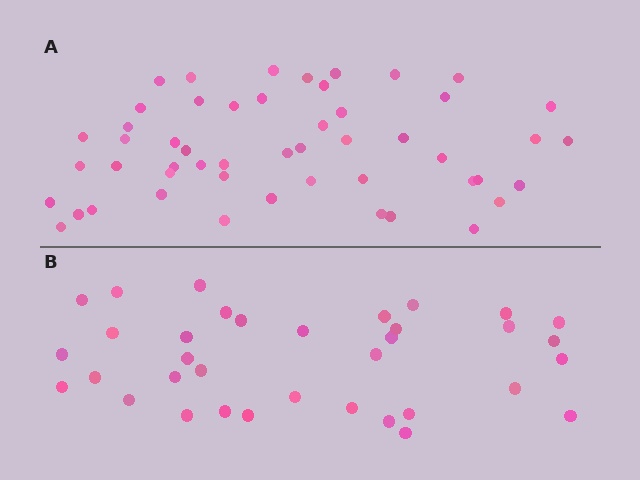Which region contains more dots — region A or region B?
Region A (the top region) has more dots.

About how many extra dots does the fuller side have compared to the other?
Region A has approximately 15 more dots than region B.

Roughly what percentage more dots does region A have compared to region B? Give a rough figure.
About 45% more.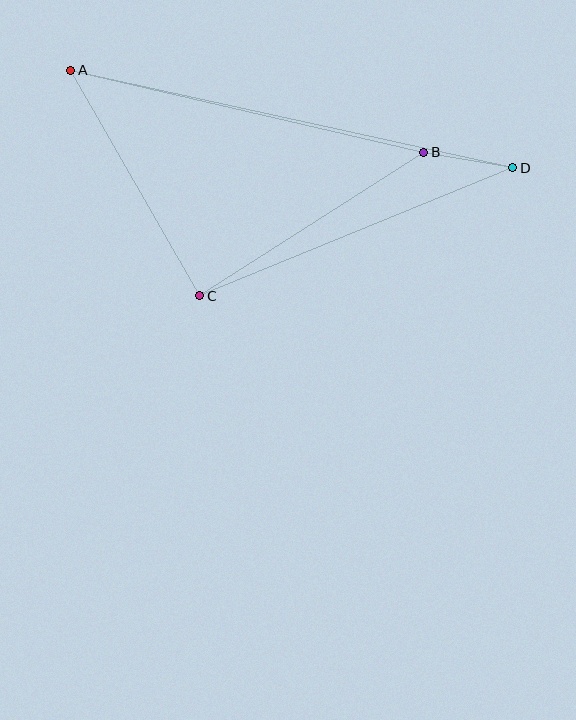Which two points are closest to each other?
Points B and D are closest to each other.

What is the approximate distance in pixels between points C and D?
The distance between C and D is approximately 338 pixels.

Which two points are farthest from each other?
Points A and D are farthest from each other.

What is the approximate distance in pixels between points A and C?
The distance between A and C is approximately 260 pixels.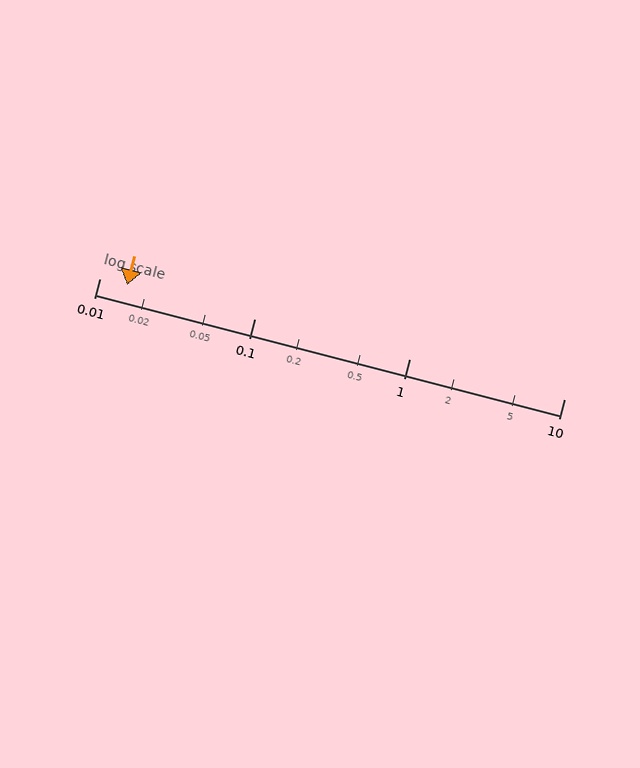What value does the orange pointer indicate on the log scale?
The pointer indicates approximately 0.015.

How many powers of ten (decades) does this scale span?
The scale spans 3 decades, from 0.01 to 10.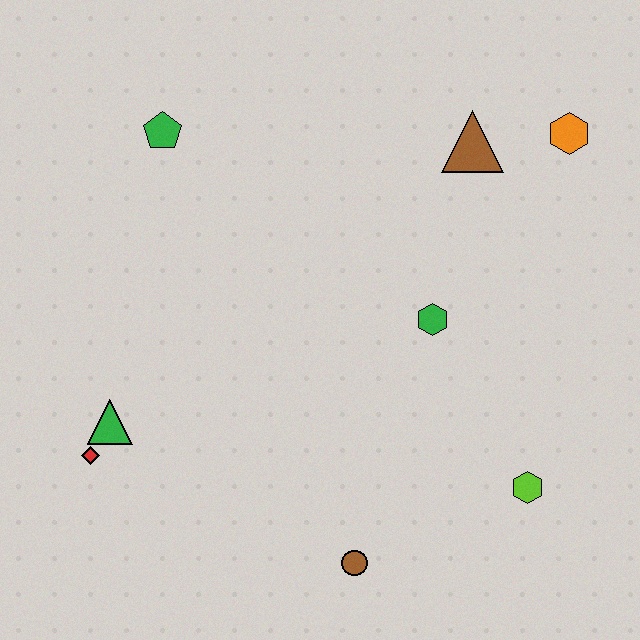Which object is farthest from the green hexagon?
The red diamond is farthest from the green hexagon.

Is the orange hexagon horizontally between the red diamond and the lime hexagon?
No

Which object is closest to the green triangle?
The red diamond is closest to the green triangle.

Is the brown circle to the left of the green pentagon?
No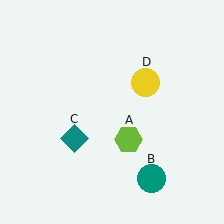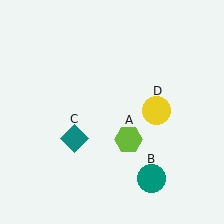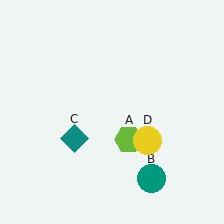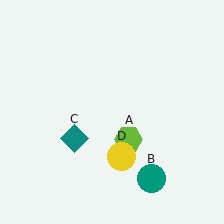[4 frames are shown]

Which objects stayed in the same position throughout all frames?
Lime hexagon (object A) and teal circle (object B) and teal diamond (object C) remained stationary.